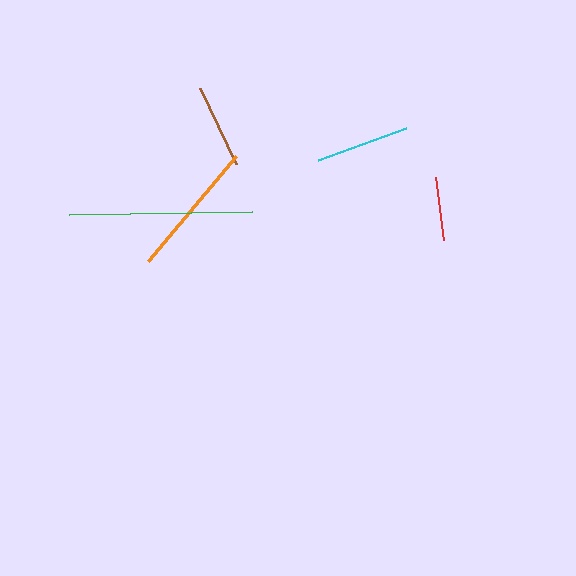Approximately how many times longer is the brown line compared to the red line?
The brown line is approximately 1.3 times the length of the red line.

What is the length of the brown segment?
The brown segment is approximately 84 pixels long.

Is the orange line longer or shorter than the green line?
The green line is longer than the orange line.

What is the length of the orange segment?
The orange segment is approximately 137 pixels long.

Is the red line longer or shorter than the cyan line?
The cyan line is longer than the red line.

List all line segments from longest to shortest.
From longest to shortest: green, orange, cyan, brown, red.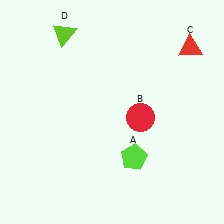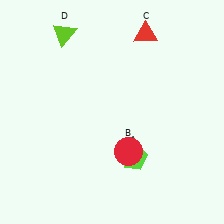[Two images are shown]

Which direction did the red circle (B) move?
The red circle (B) moved down.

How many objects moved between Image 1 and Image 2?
2 objects moved between the two images.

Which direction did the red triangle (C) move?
The red triangle (C) moved left.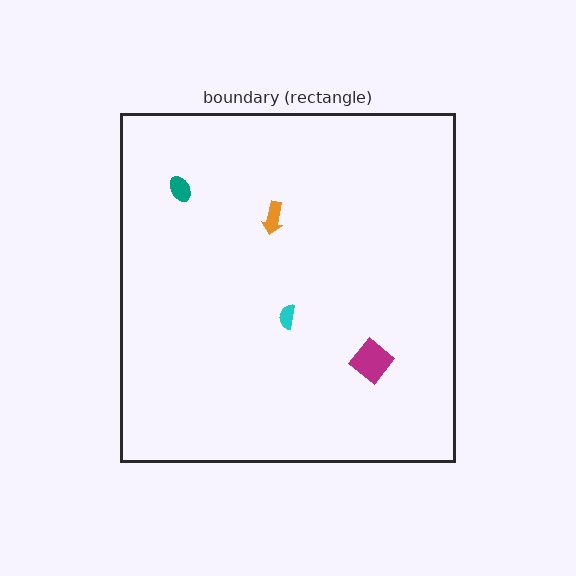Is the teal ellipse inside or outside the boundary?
Inside.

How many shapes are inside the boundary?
4 inside, 0 outside.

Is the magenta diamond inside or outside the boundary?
Inside.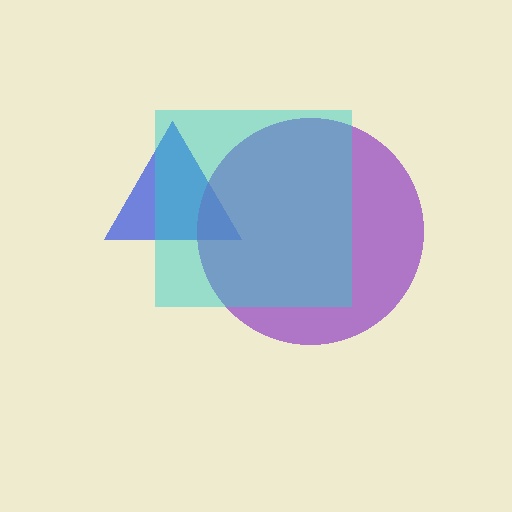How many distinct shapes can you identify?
There are 3 distinct shapes: a blue triangle, a purple circle, a cyan square.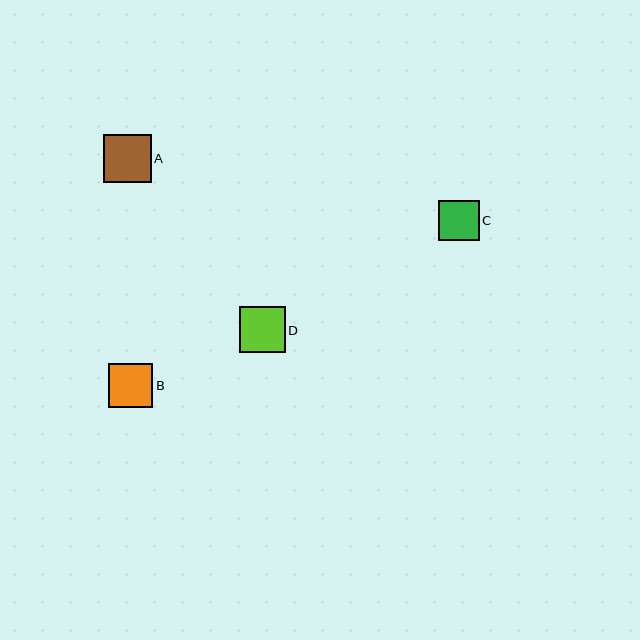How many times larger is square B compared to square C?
Square B is approximately 1.1 times the size of square C.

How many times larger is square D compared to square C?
Square D is approximately 1.1 times the size of square C.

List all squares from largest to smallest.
From largest to smallest: A, D, B, C.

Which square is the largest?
Square A is the largest with a size of approximately 48 pixels.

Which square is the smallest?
Square C is the smallest with a size of approximately 40 pixels.